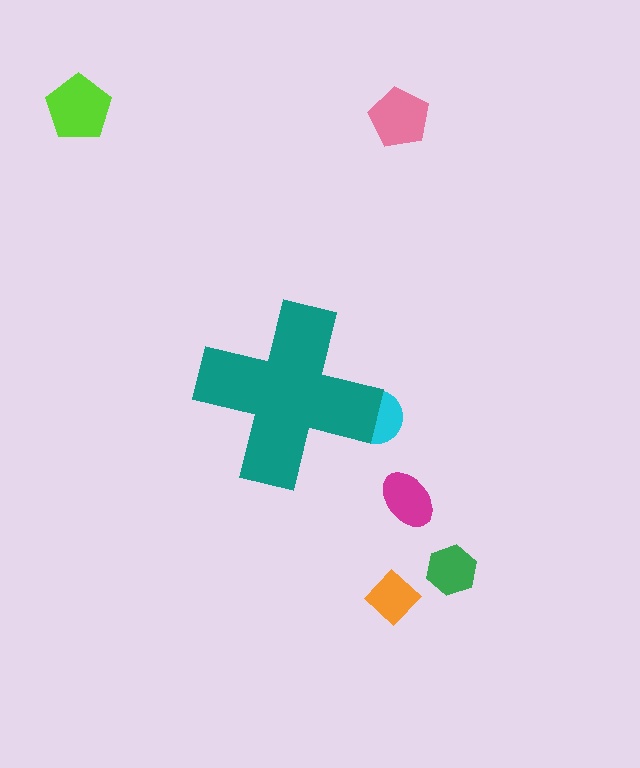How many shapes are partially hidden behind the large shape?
1 shape is partially hidden.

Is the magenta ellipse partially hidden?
No, the magenta ellipse is fully visible.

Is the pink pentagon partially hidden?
No, the pink pentagon is fully visible.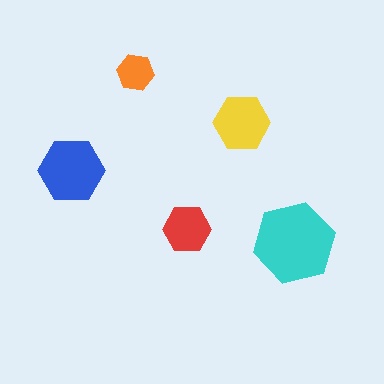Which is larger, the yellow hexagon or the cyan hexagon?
The cyan one.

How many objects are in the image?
There are 5 objects in the image.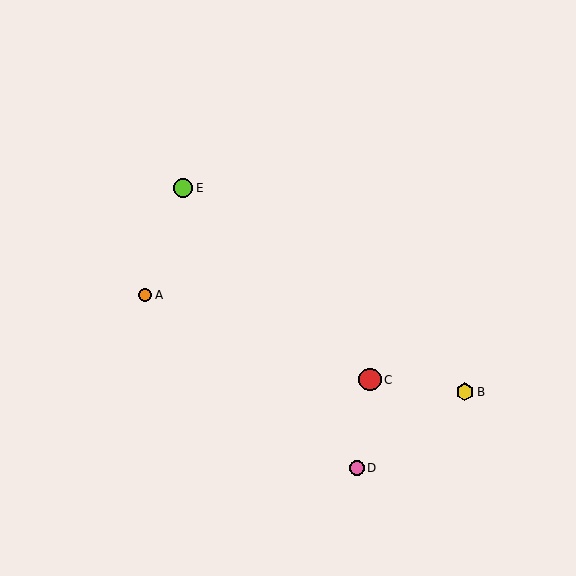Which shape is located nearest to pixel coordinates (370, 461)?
The pink circle (labeled D) at (357, 468) is nearest to that location.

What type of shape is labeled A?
Shape A is an orange circle.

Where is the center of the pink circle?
The center of the pink circle is at (357, 468).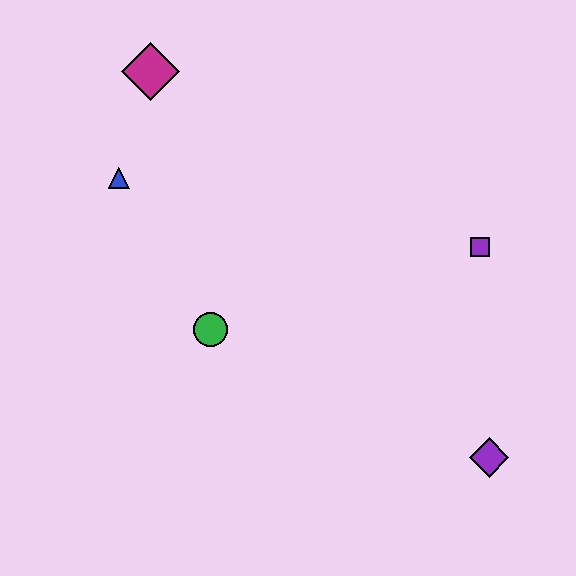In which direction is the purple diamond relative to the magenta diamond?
The purple diamond is below the magenta diamond.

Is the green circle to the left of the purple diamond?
Yes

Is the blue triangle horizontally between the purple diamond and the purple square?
No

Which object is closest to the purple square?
The purple diamond is closest to the purple square.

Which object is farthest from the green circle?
The purple diamond is farthest from the green circle.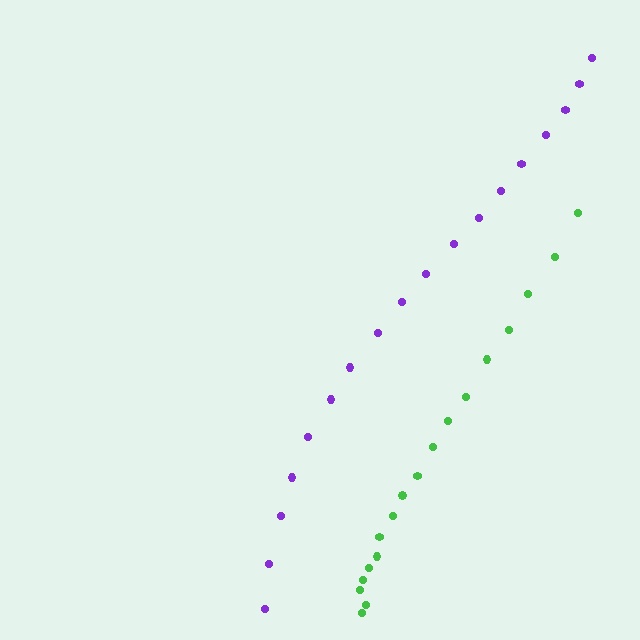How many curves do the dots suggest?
There are 2 distinct paths.